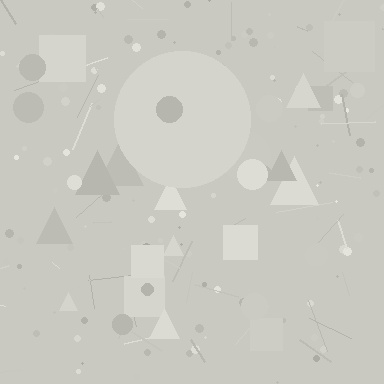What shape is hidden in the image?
A circle is hidden in the image.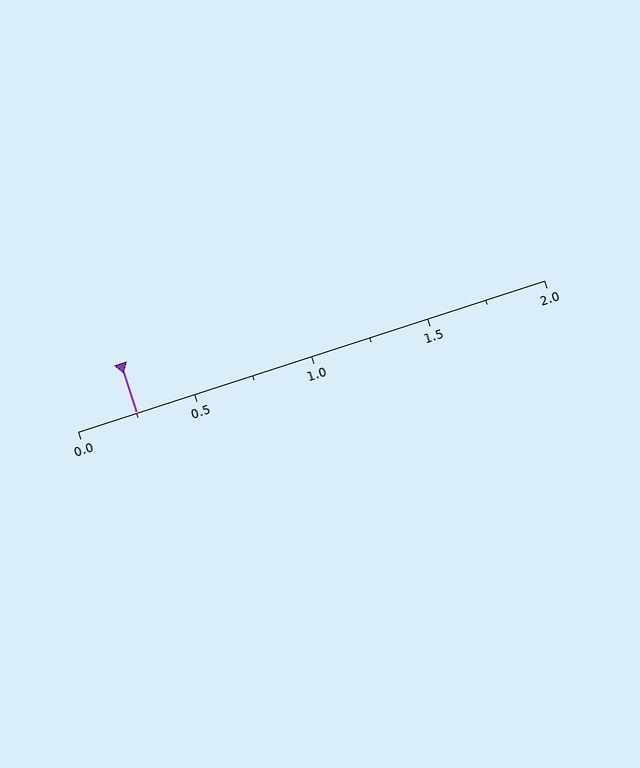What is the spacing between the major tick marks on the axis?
The major ticks are spaced 0.5 apart.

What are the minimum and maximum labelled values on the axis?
The axis runs from 0.0 to 2.0.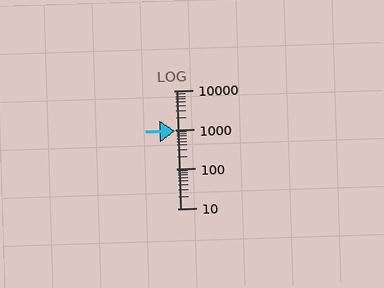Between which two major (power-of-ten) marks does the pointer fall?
The pointer is between 100 and 1000.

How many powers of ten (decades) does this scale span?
The scale spans 3 decades, from 10 to 10000.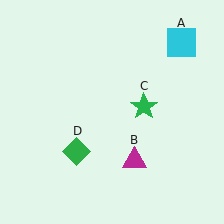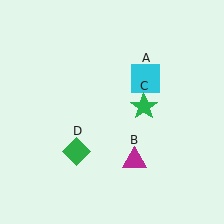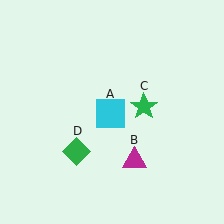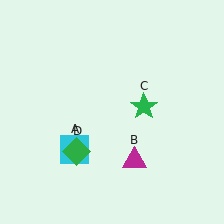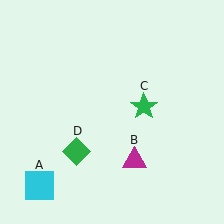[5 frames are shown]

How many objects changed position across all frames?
1 object changed position: cyan square (object A).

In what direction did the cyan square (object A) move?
The cyan square (object A) moved down and to the left.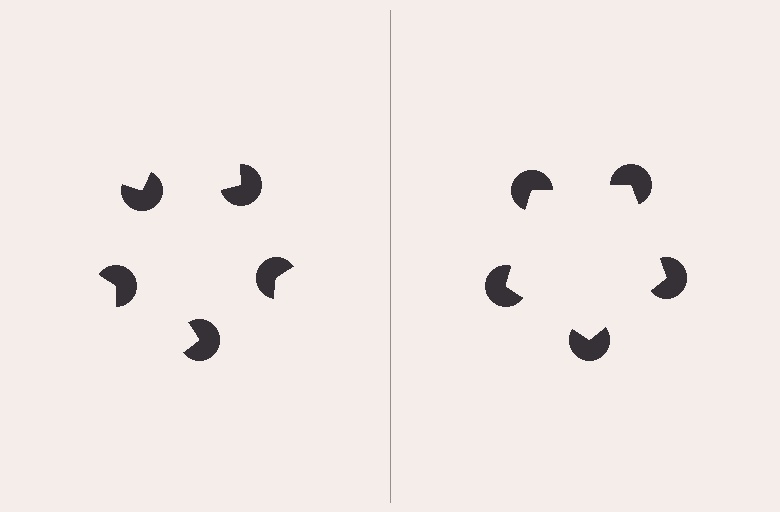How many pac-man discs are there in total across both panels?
10 — 5 on each side.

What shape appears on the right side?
An illusory pentagon.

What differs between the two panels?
The pac-man discs are positioned identically on both sides; only the wedge orientations differ. On the right they align to a pentagon; on the left they are misaligned.